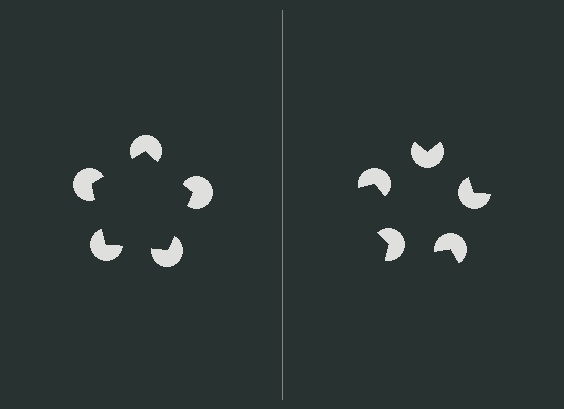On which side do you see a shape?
An illusory pentagon appears on the left side. On the right side the wedge cuts are rotated, so no coherent shape forms.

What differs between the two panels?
The pac-man discs are positioned identically on both sides; only the wedge orientations differ. On the left they align to a pentagon; on the right they are misaligned.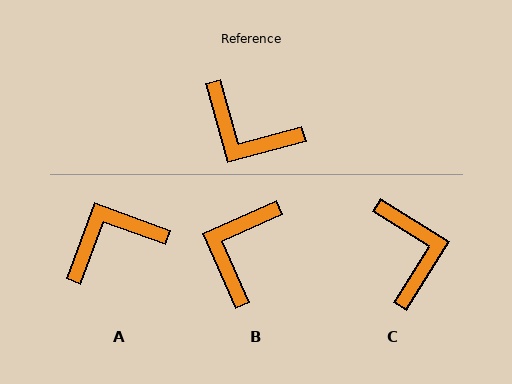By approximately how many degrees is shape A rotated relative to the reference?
Approximately 125 degrees clockwise.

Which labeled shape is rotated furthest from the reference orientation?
C, about 133 degrees away.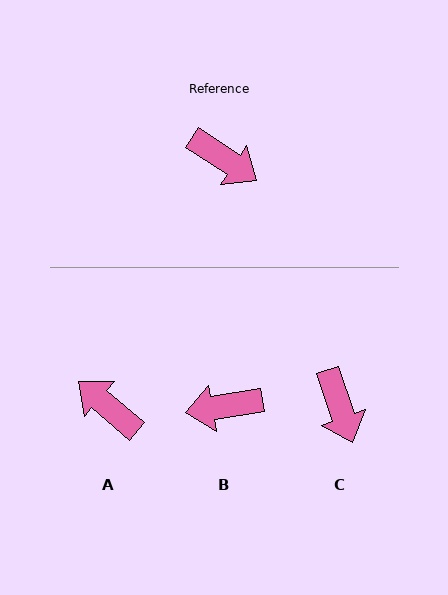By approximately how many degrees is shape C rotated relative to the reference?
Approximately 37 degrees clockwise.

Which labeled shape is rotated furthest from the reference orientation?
A, about 173 degrees away.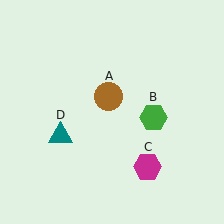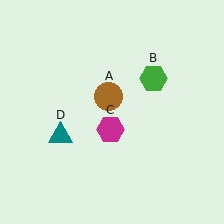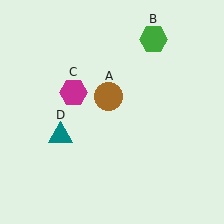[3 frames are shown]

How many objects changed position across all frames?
2 objects changed position: green hexagon (object B), magenta hexagon (object C).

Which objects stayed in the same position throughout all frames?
Brown circle (object A) and teal triangle (object D) remained stationary.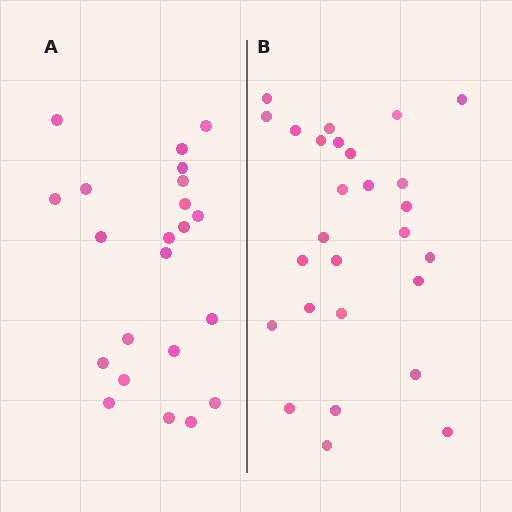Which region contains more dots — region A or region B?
Region B (the right region) has more dots.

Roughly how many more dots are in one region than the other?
Region B has about 5 more dots than region A.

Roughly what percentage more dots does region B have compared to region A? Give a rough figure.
About 25% more.